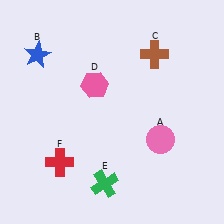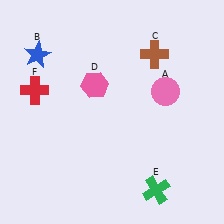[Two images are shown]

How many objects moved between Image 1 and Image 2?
3 objects moved between the two images.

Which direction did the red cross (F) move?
The red cross (F) moved up.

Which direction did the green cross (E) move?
The green cross (E) moved right.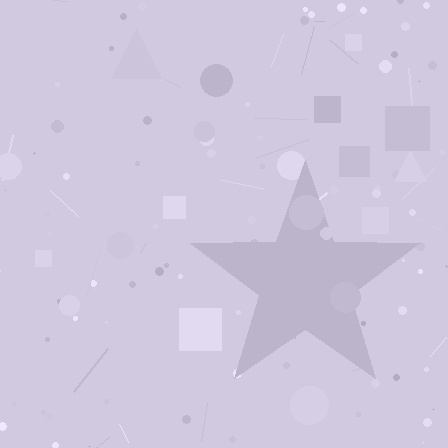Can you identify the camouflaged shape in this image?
The camouflaged shape is a star.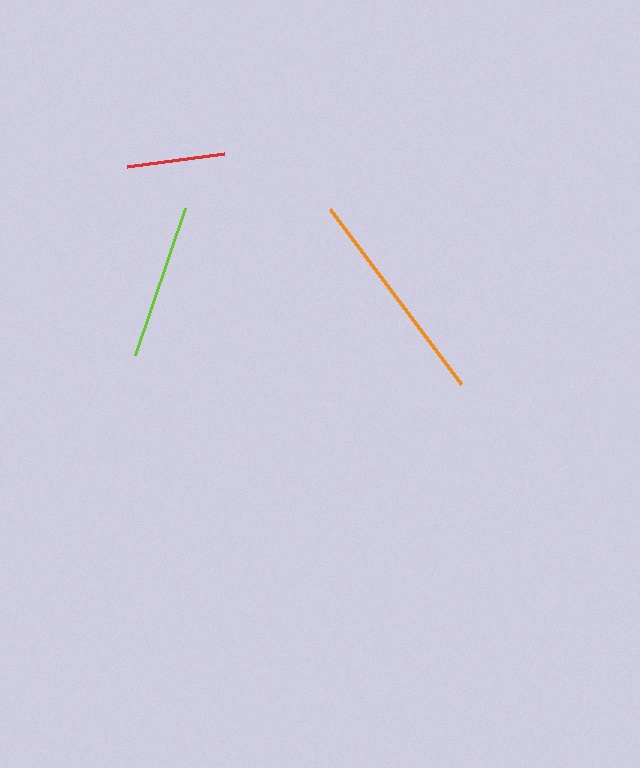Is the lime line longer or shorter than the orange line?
The orange line is longer than the lime line.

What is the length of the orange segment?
The orange segment is approximately 219 pixels long.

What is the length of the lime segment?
The lime segment is approximately 156 pixels long.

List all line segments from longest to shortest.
From longest to shortest: orange, lime, red.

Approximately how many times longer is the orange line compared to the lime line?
The orange line is approximately 1.4 times the length of the lime line.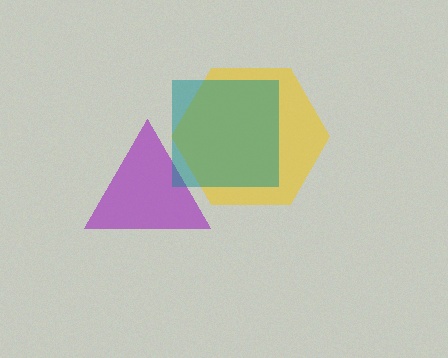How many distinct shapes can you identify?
There are 3 distinct shapes: a purple triangle, a yellow hexagon, a teal square.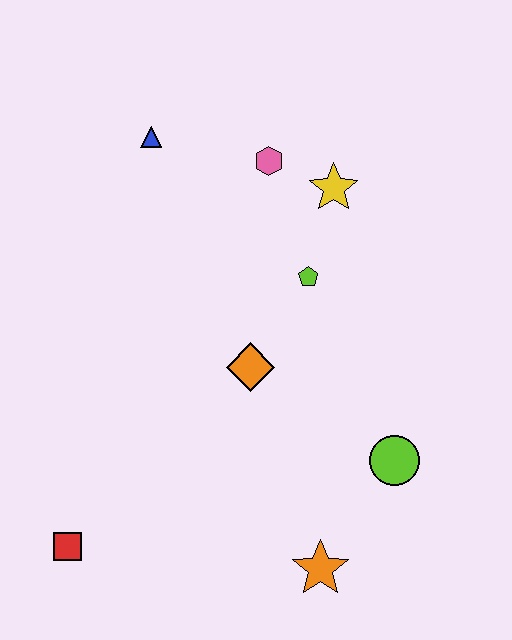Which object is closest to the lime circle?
The orange star is closest to the lime circle.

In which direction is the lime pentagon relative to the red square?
The lime pentagon is above the red square.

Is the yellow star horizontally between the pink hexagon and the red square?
No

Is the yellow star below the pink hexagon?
Yes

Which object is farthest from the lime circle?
The blue triangle is farthest from the lime circle.